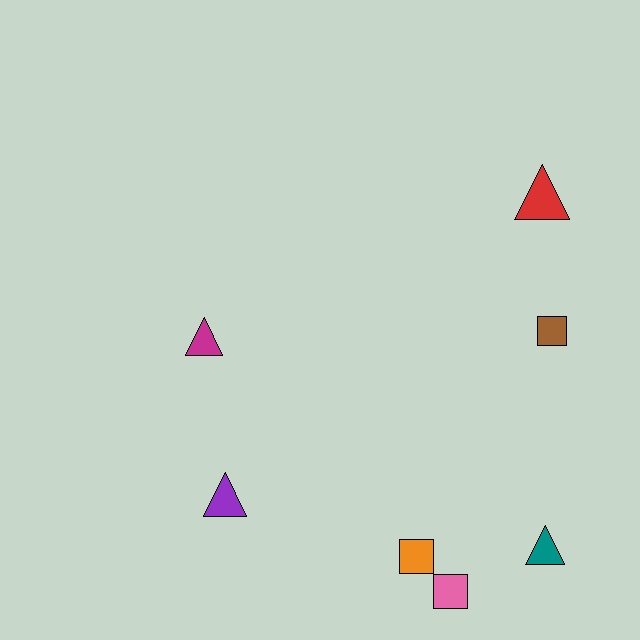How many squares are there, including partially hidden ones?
There are 3 squares.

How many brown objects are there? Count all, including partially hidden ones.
There is 1 brown object.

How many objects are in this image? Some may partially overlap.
There are 7 objects.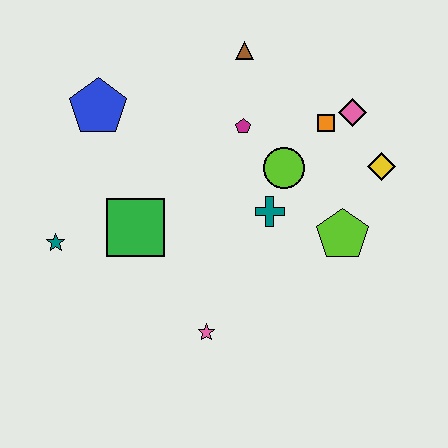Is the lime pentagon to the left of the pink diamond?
Yes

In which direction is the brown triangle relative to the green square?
The brown triangle is above the green square.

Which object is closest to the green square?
The teal star is closest to the green square.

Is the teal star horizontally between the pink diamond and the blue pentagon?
No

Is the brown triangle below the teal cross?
No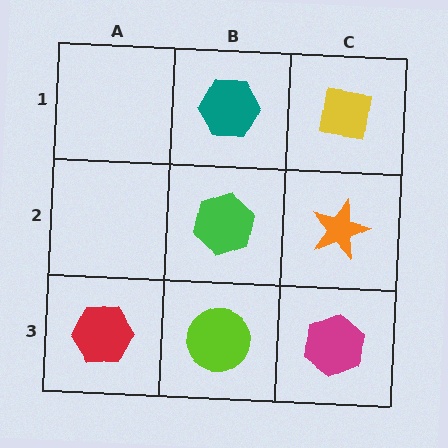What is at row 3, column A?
A red hexagon.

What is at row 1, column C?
A yellow square.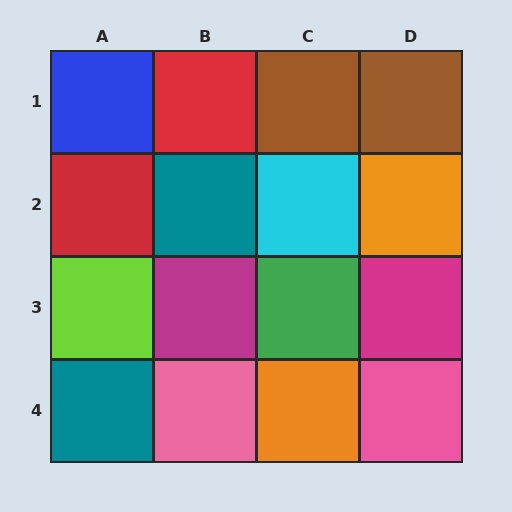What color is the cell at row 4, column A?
Teal.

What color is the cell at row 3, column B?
Magenta.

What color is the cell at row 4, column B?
Pink.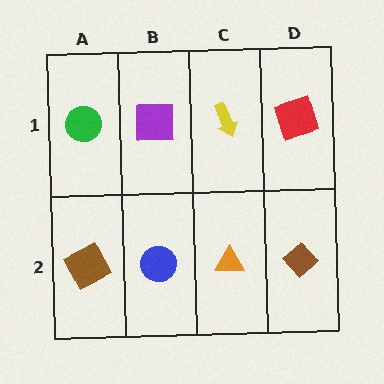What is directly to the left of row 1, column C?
A purple square.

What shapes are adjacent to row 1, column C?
An orange triangle (row 2, column C), a purple square (row 1, column B), a red square (row 1, column D).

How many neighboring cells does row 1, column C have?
3.